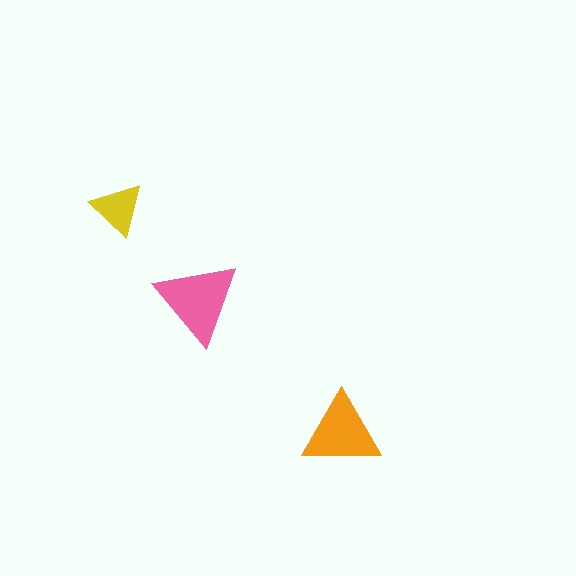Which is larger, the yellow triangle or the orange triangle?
The orange one.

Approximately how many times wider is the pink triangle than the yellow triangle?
About 1.5 times wider.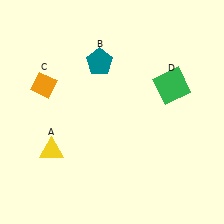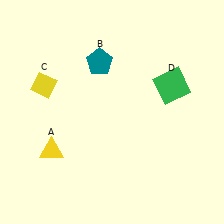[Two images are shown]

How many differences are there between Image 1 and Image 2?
There is 1 difference between the two images.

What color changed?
The diamond (C) changed from orange in Image 1 to yellow in Image 2.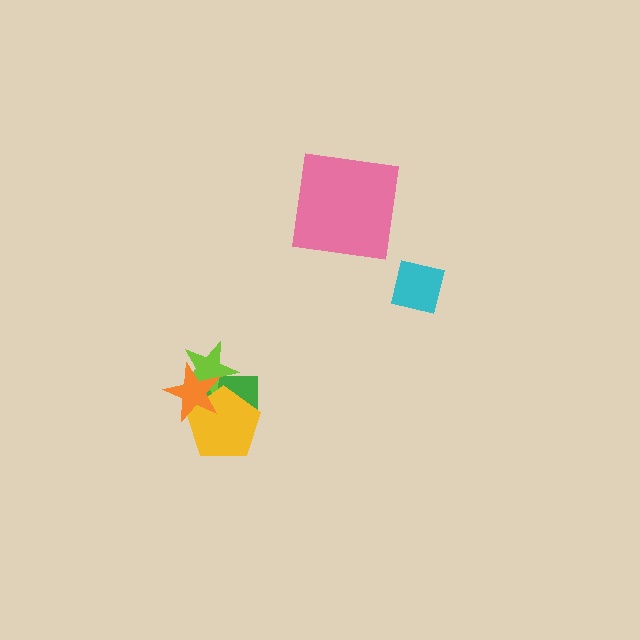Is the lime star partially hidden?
Yes, it is partially covered by another shape.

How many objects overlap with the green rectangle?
3 objects overlap with the green rectangle.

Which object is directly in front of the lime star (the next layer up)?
The yellow pentagon is directly in front of the lime star.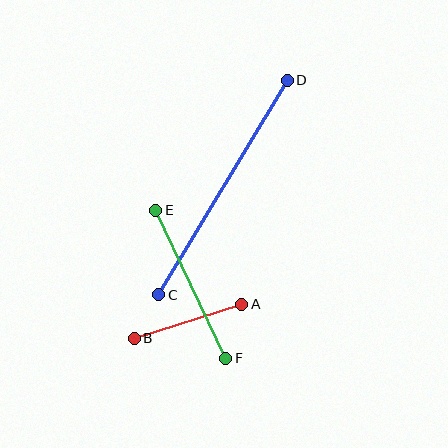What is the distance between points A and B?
The distance is approximately 113 pixels.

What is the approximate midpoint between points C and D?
The midpoint is at approximately (223, 187) pixels.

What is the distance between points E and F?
The distance is approximately 164 pixels.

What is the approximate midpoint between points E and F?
The midpoint is at approximately (191, 284) pixels.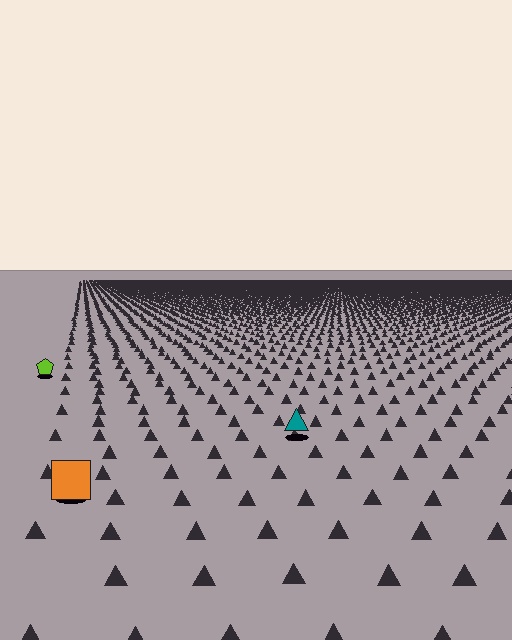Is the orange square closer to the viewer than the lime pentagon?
Yes. The orange square is closer — you can tell from the texture gradient: the ground texture is coarser near it.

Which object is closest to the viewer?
The orange square is closest. The texture marks near it are larger and more spread out.